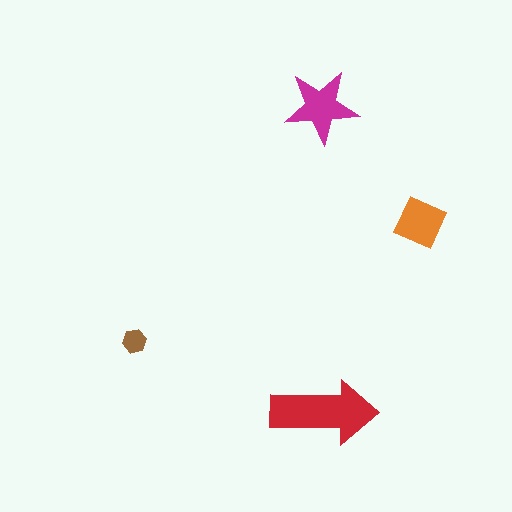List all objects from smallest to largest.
The brown hexagon, the orange diamond, the magenta star, the red arrow.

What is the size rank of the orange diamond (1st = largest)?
3rd.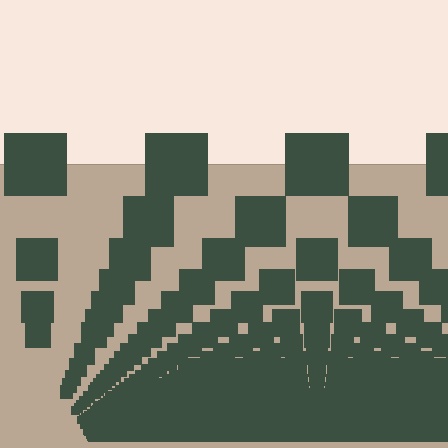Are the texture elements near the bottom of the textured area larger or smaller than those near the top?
Smaller. The gradient is inverted — elements near the bottom are smaller and denser.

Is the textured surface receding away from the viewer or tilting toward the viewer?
The surface appears to tilt toward the viewer. Texture elements get larger and sparser toward the top.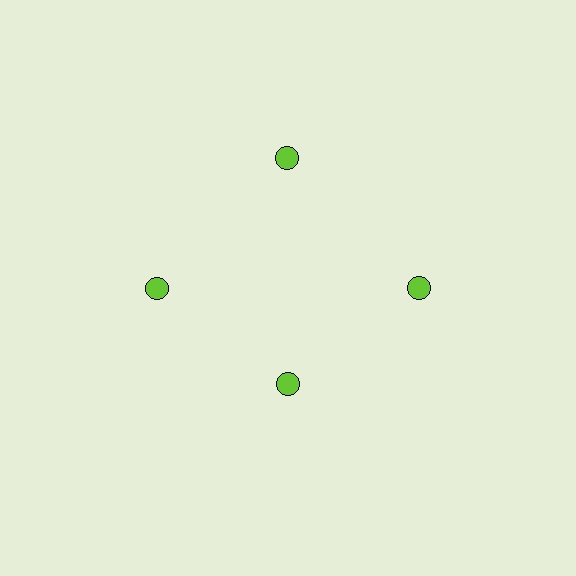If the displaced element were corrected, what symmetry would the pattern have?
It would have 4-fold rotational symmetry — the pattern would map onto itself every 90 degrees.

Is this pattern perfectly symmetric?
No. The 4 lime circles are arranged in a ring, but one element near the 6 o'clock position is pulled inward toward the center, breaking the 4-fold rotational symmetry.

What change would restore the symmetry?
The symmetry would be restored by moving it outward, back onto the ring so that all 4 circles sit at equal angles and equal distance from the center.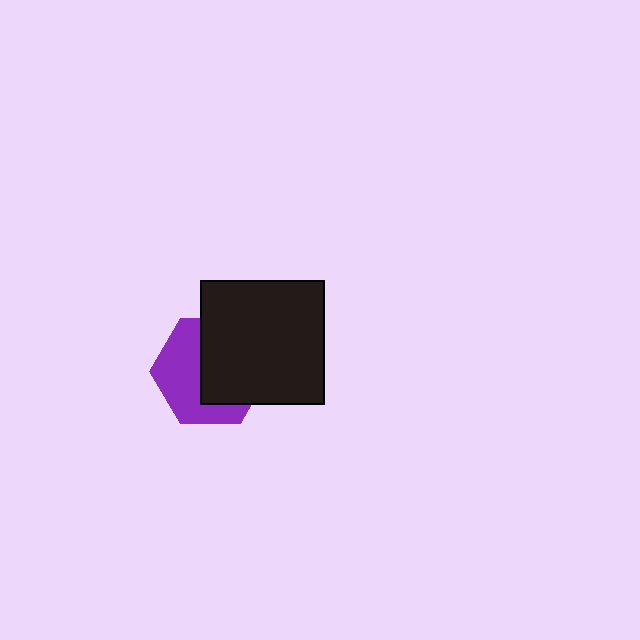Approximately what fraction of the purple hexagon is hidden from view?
Roughly 53% of the purple hexagon is hidden behind the black square.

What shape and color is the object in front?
The object in front is a black square.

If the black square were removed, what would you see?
You would see the complete purple hexagon.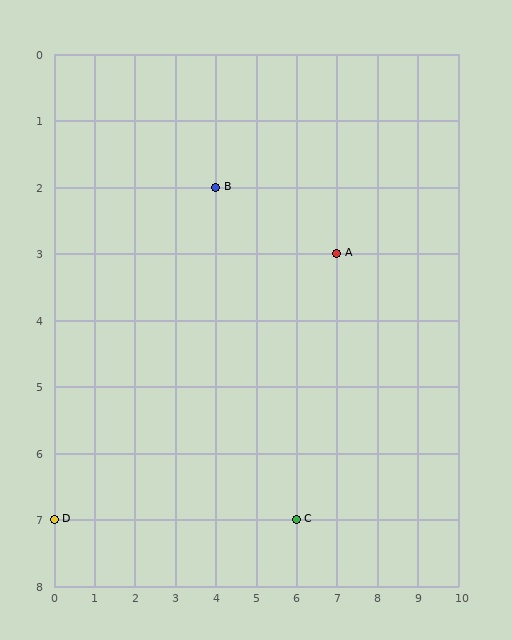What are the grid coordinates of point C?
Point C is at grid coordinates (6, 7).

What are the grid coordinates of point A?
Point A is at grid coordinates (7, 3).